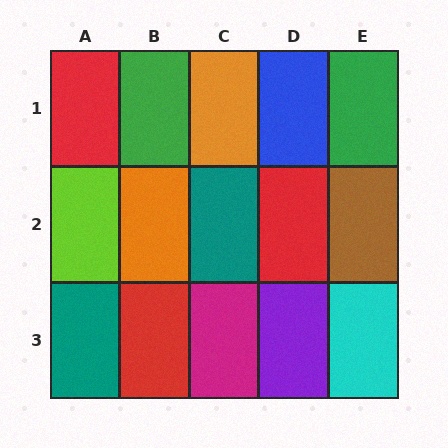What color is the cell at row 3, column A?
Teal.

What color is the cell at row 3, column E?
Cyan.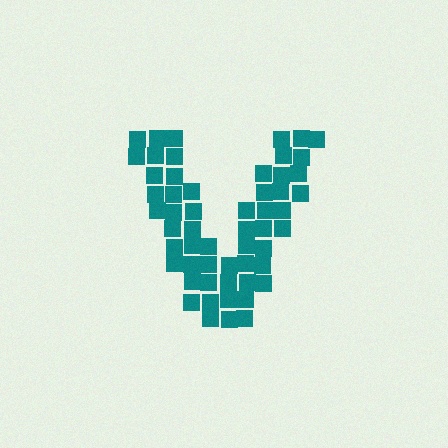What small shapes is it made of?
It is made of small squares.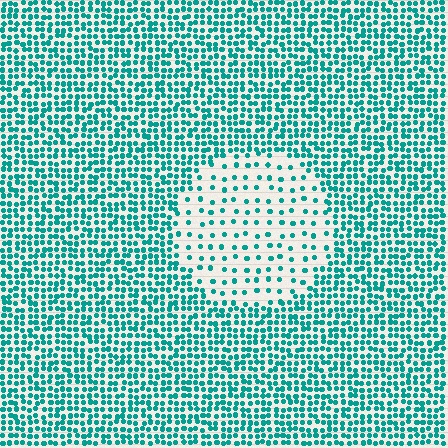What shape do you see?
I see a circle.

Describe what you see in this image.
The image contains small teal elements arranged at two different densities. A circle-shaped region is visible where the elements are less densely packed than the surrounding area.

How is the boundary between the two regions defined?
The boundary is defined by a change in element density (approximately 3.0x ratio). All elements are the same color, size, and shape.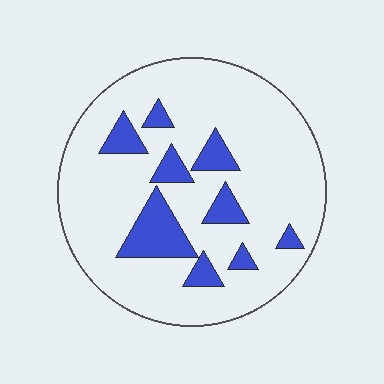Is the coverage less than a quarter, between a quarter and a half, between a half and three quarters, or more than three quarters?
Less than a quarter.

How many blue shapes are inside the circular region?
9.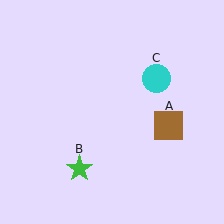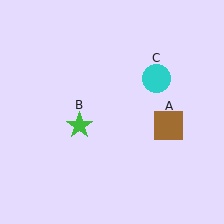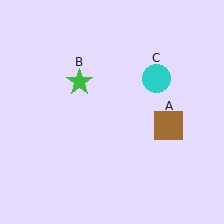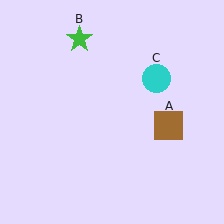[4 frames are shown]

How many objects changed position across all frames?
1 object changed position: green star (object B).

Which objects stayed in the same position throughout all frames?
Brown square (object A) and cyan circle (object C) remained stationary.